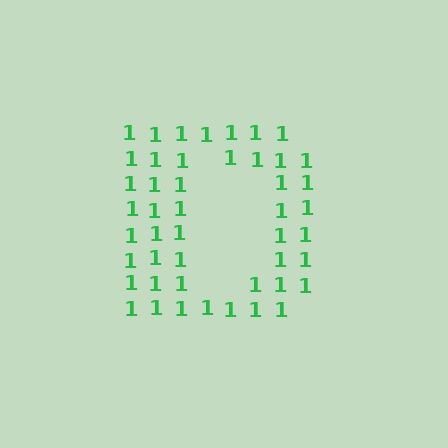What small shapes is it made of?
It is made of small digit 1's.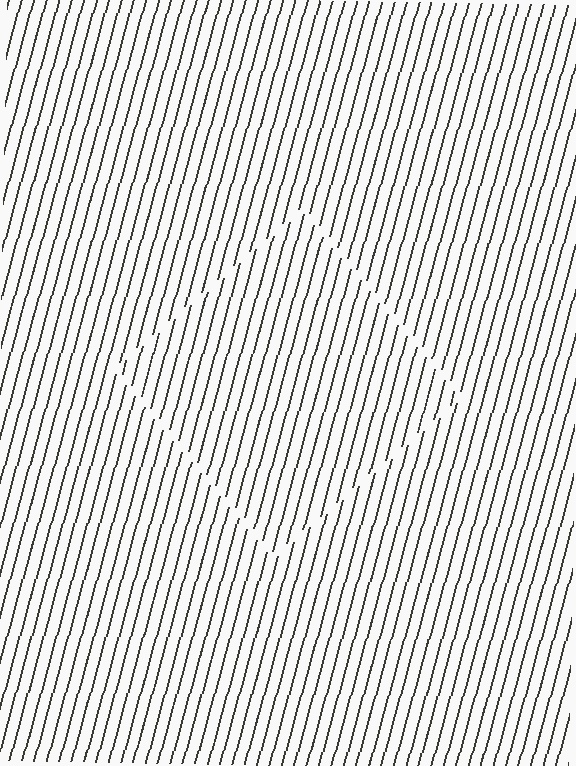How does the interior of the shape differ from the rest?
The interior of the shape contains the same grating, shifted by half a period — the contour is defined by the phase discontinuity where line-ends from the inner and outer gratings abut.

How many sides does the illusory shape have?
4 sides — the line-ends trace a square.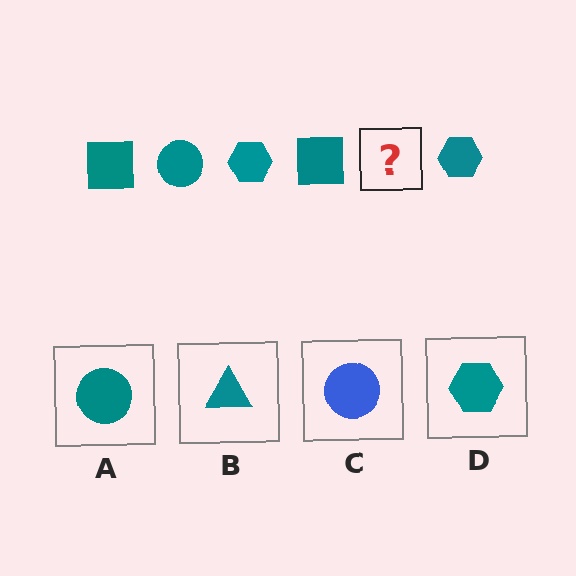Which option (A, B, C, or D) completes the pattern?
A.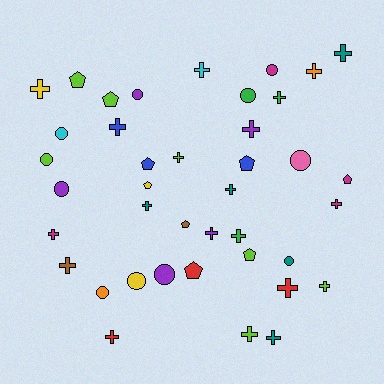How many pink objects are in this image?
There is 1 pink object.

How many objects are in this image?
There are 40 objects.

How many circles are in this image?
There are 11 circles.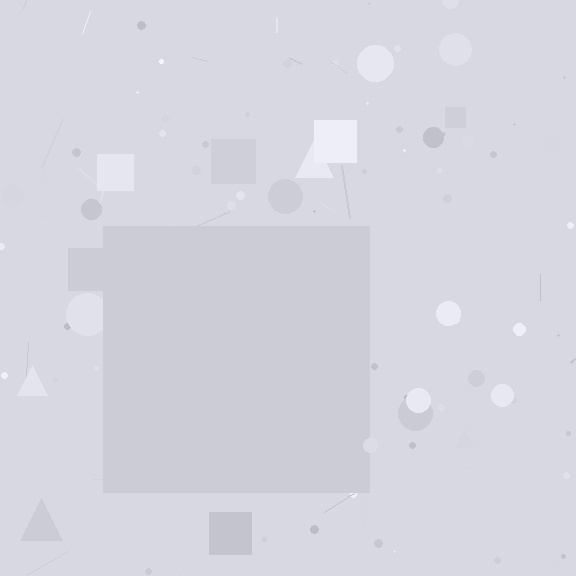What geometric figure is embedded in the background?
A square is embedded in the background.